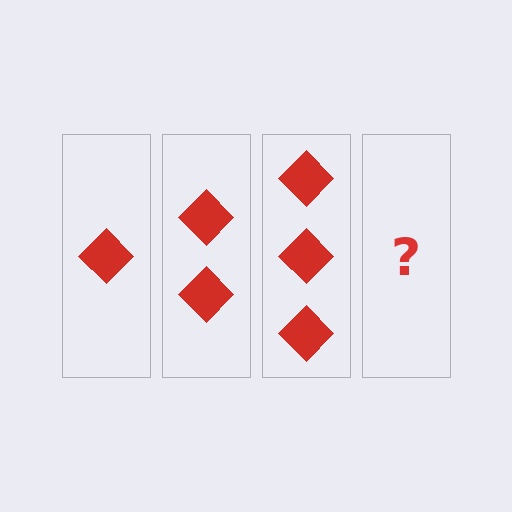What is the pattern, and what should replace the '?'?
The pattern is that each step adds one more diamond. The '?' should be 4 diamonds.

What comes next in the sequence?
The next element should be 4 diamonds.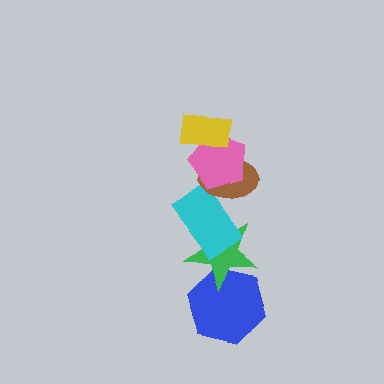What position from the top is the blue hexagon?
The blue hexagon is 6th from the top.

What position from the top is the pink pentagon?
The pink pentagon is 2nd from the top.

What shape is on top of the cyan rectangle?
The brown ellipse is on top of the cyan rectangle.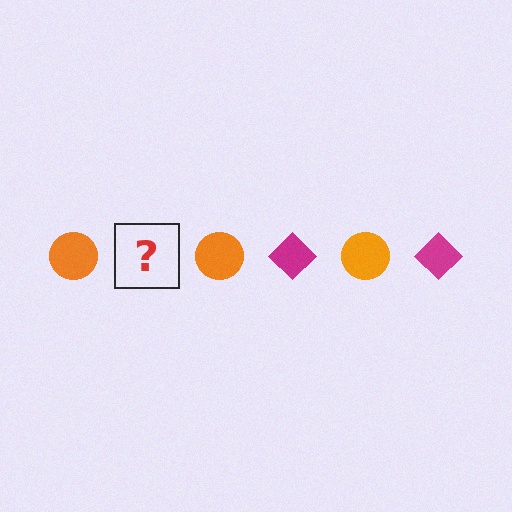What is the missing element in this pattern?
The missing element is a magenta diamond.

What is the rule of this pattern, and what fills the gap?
The rule is that the pattern alternates between orange circle and magenta diamond. The gap should be filled with a magenta diamond.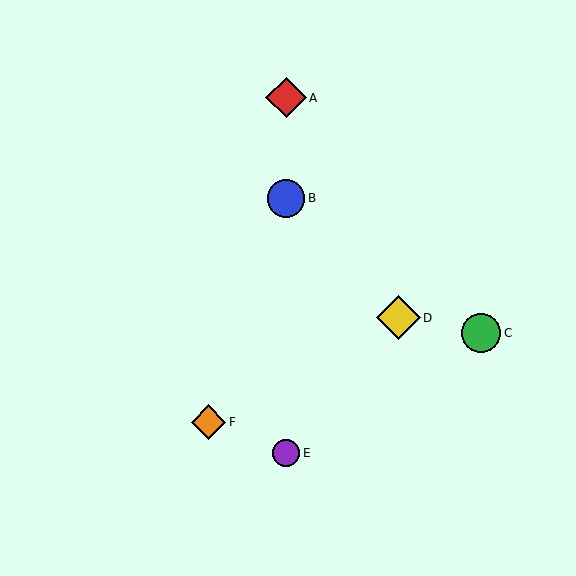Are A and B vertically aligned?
Yes, both are at x≈286.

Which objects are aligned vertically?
Objects A, B, E are aligned vertically.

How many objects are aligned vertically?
3 objects (A, B, E) are aligned vertically.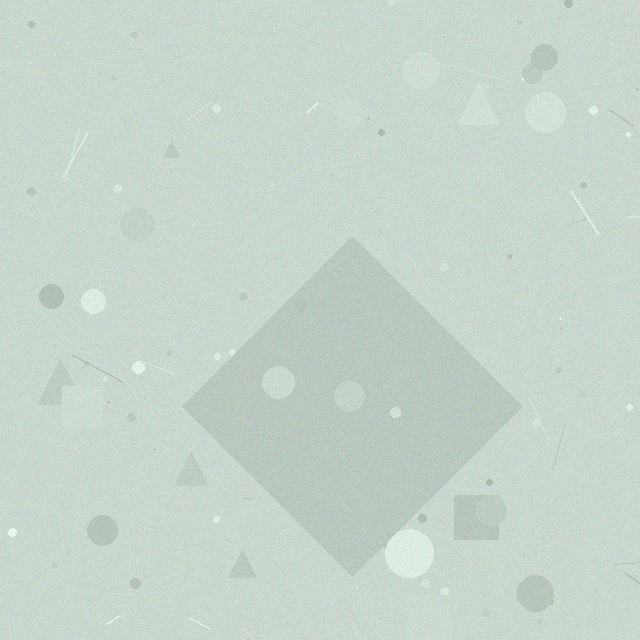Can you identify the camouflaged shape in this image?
The camouflaged shape is a diamond.